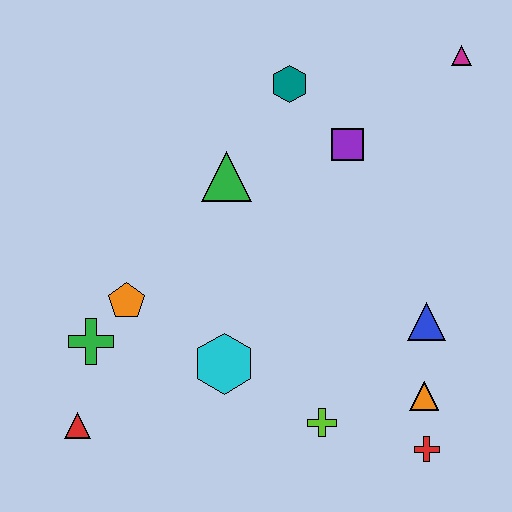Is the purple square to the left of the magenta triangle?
Yes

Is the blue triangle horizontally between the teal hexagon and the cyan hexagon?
No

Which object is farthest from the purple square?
The red triangle is farthest from the purple square.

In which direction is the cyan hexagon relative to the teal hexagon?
The cyan hexagon is below the teal hexagon.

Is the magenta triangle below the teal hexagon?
No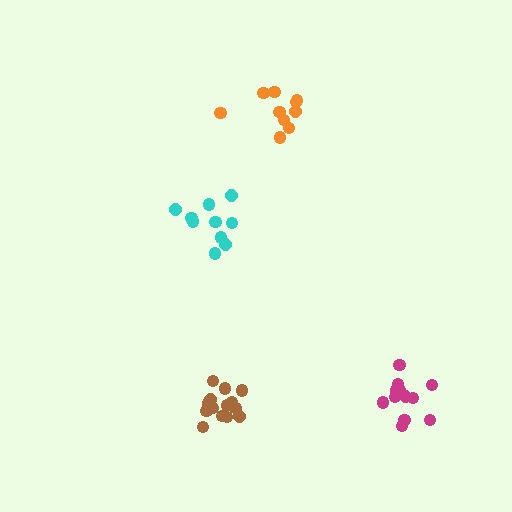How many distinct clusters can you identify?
There are 4 distinct clusters.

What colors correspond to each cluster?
The clusters are colored: cyan, orange, magenta, brown.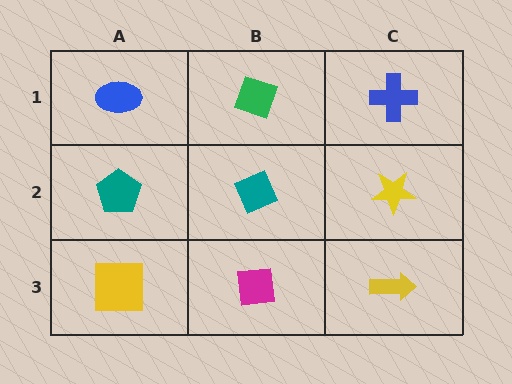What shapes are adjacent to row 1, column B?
A teal diamond (row 2, column B), a blue ellipse (row 1, column A), a blue cross (row 1, column C).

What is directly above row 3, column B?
A teal diamond.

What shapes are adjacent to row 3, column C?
A yellow star (row 2, column C), a magenta square (row 3, column B).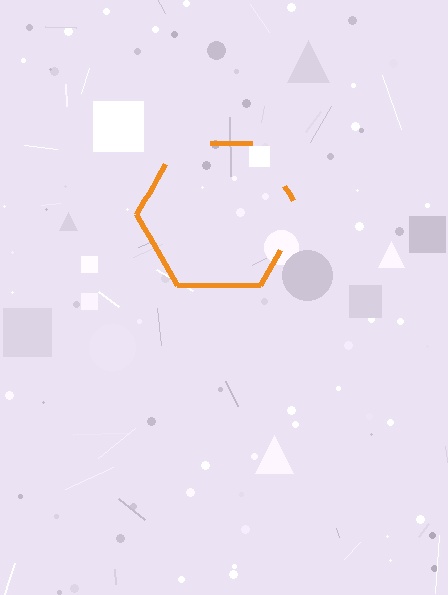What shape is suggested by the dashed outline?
The dashed outline suggests a hexagon.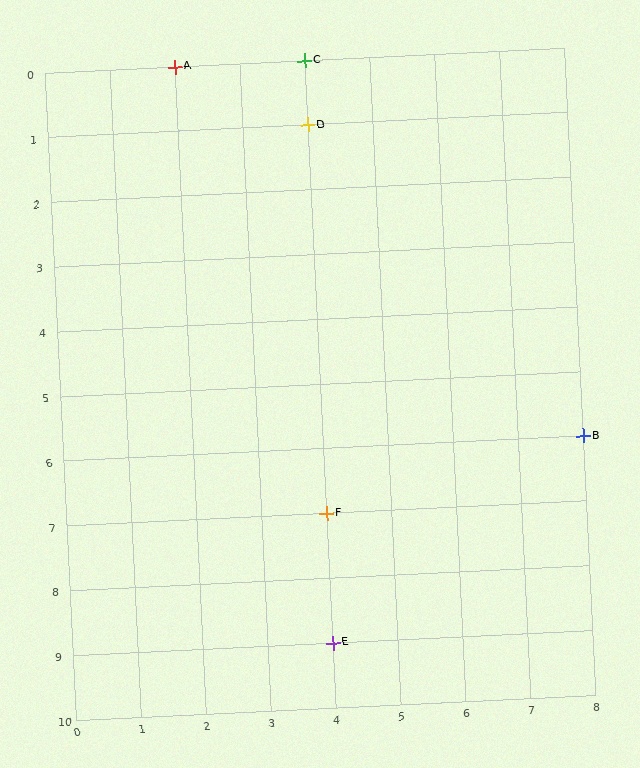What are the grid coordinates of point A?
Point A is at grid coordinates (2, 0).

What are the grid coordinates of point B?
Point B is at grid coordinates (8, 6).